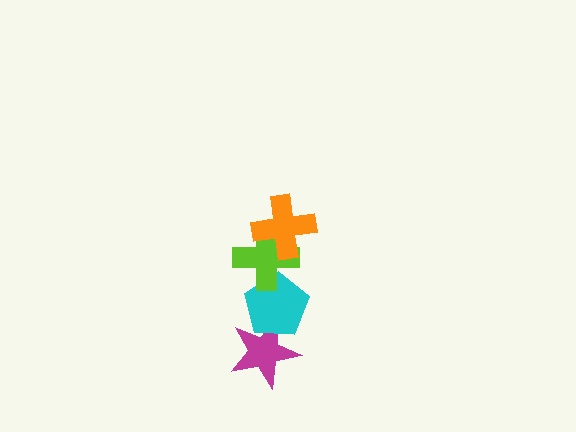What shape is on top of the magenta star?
The cyan pentagon is on top of the magenta star.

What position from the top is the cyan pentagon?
The cyan pentagon is 3rd from the top.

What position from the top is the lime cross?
The lime cross is 2nd from the top.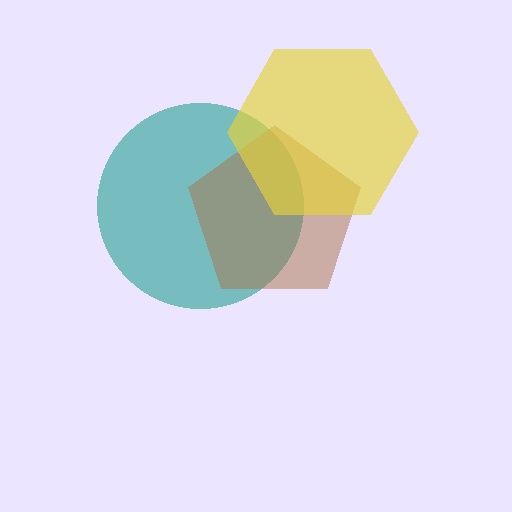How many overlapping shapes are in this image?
There are 3 overlapping shapes in the image.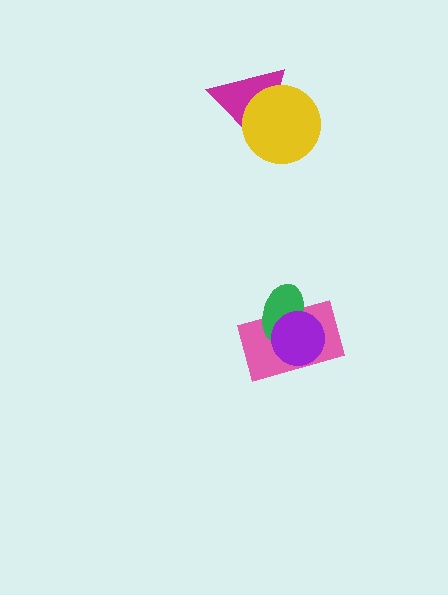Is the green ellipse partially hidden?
Yes, it is partially covered by another shape.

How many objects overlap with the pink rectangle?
2 objects overlap with the pink rectangle.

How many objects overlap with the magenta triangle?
1 object overlaps with the magenta triangle.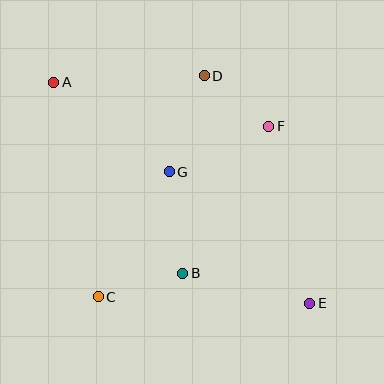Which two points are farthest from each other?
Points A and E are farthest from each other.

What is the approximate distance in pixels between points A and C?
The distance between A and C is approximately 219 pixels.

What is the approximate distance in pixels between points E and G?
The distance between E and G is approximately 192 pixels.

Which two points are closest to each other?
Points D and F are closest to each other.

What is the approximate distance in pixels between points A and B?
The distance between A and B is approximately 231 pixels.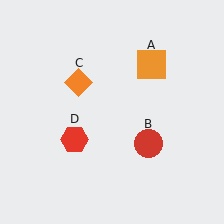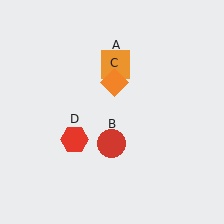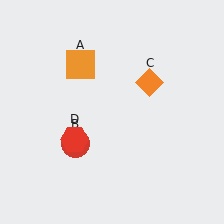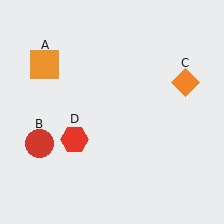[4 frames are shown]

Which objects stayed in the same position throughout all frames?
Red hexagon (object D) remained stationary.